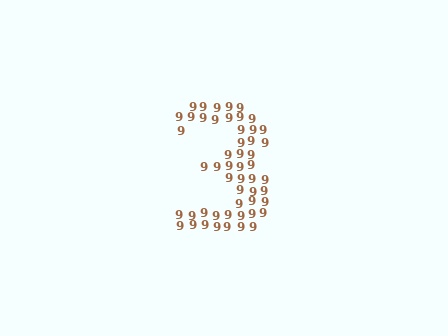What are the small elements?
The small elements are digit 9's.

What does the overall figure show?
The overall figure shows the digit 3.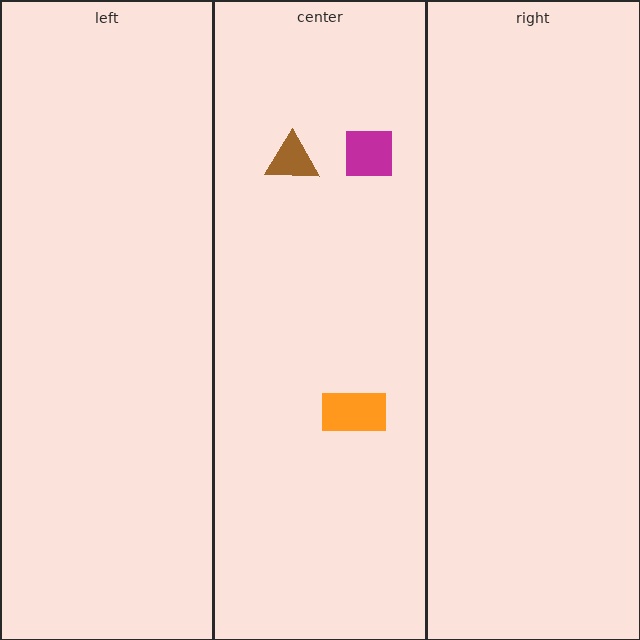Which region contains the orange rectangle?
The center region.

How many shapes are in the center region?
3.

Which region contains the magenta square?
The center region.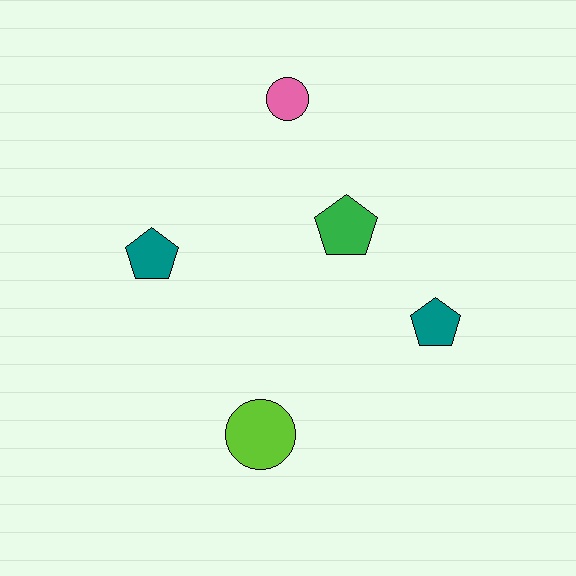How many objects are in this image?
There are 5 objects.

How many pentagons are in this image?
There are 3 pentagons.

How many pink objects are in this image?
There is 1 pink object.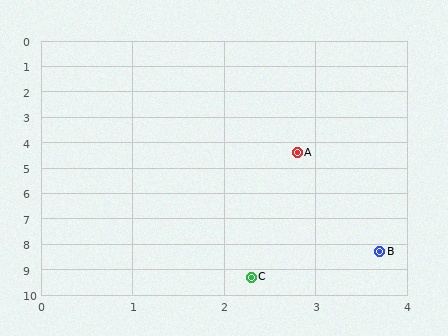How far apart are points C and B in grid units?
Points C and B are about 1.7 grid units apart.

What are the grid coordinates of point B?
Point B is at approximately (3.7, 8.3).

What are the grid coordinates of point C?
Point C is at approximately (2.3, 9.3).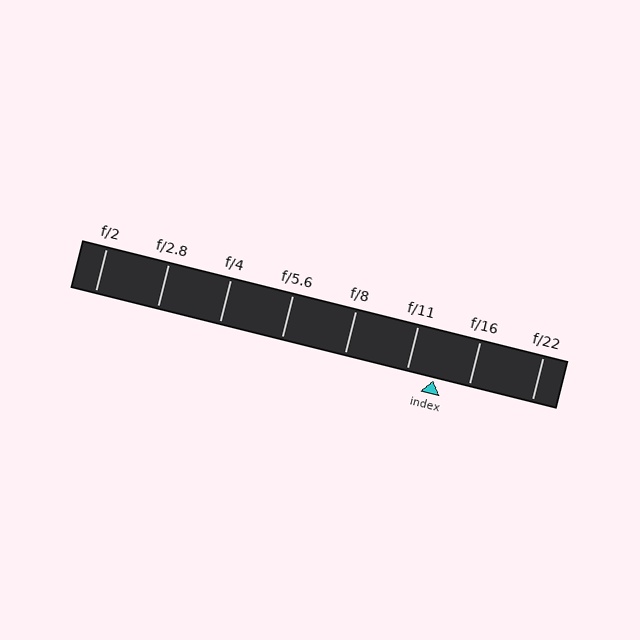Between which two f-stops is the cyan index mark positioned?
The index mark is between f/11 and f/16.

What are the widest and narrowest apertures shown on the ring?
The widest aperture shown is f/2 and the narrowest is f/22.